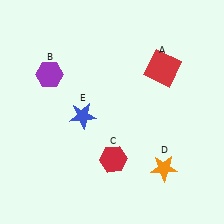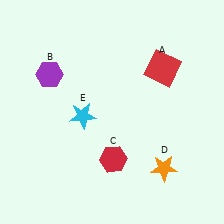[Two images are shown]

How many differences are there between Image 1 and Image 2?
There is 1 difference between the two images.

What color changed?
The star (E) changed from blue in Image 1 to cyan in Image 2.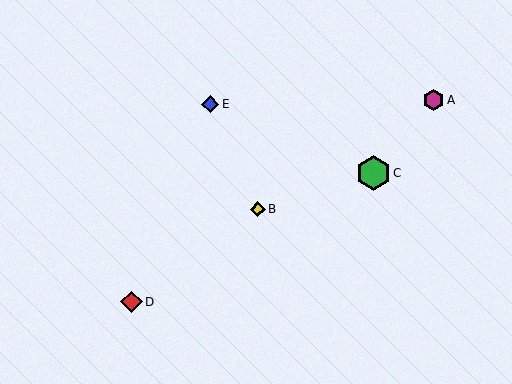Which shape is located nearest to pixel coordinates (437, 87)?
The magenta hexagon (labeled A) at (434, 100) is nearest to that location.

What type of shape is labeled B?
Shape B is a yellow diamond.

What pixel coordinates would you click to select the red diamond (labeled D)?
Click at (132, 302) to select the red diamond D.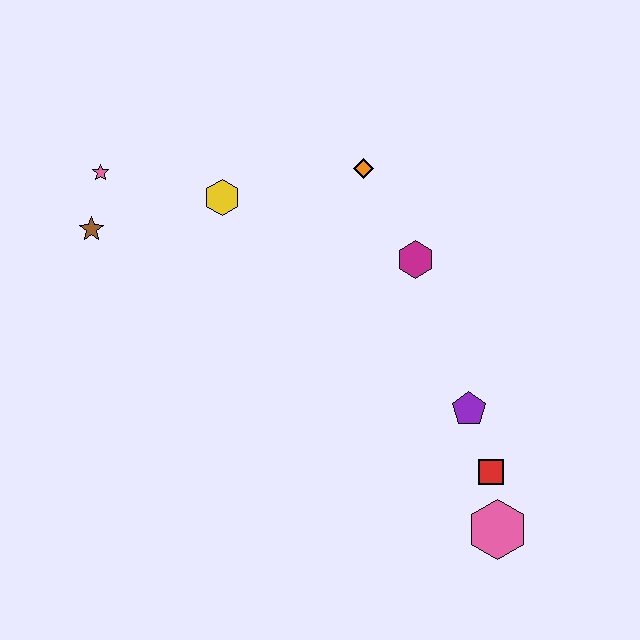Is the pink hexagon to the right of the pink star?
Yes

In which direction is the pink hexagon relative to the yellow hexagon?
The pink hexagon is below the yellow hexagon.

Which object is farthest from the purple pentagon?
The pink star is farthest from the purple pentagon.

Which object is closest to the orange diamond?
The magenta hexagon is closest to the orange diamond.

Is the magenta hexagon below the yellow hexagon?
Yes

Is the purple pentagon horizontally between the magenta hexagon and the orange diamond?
No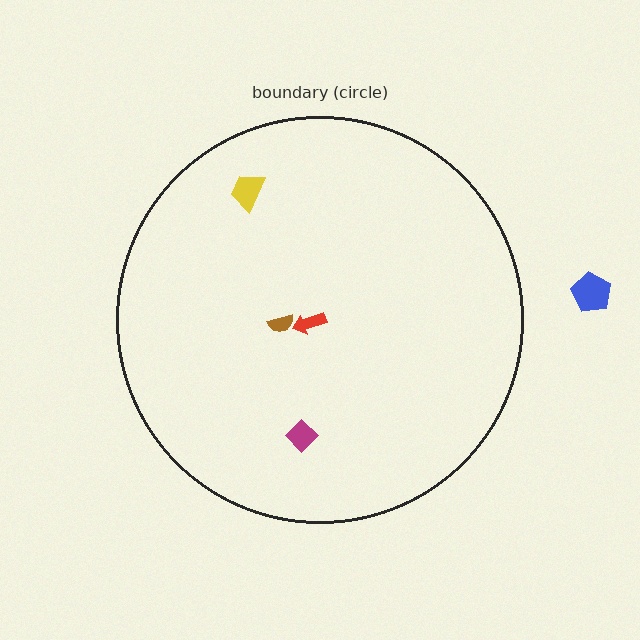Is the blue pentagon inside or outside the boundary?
Outside.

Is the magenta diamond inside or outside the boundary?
Inside.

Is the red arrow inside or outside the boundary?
Inside.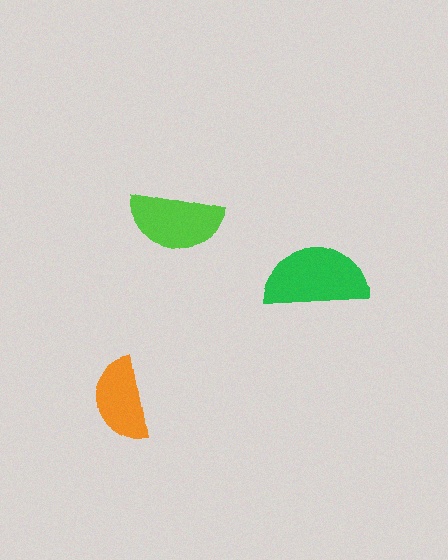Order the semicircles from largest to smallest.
the green one, the lime one, the orange one.